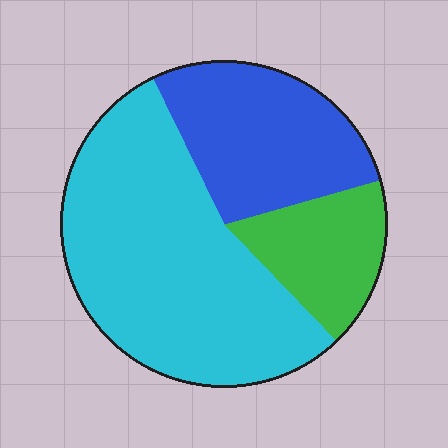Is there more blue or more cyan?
Cyan.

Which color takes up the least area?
Green, at roughly 15%.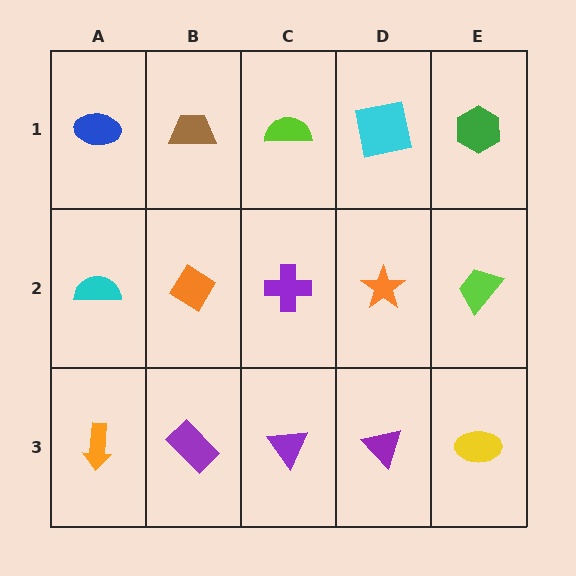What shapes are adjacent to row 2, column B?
A brown trapezoid (row 1, column B), a purple rectangle (row 3, column B), a cyan semicircle (row 2, column A), a purple cross (row 2, column C).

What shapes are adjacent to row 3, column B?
An orange diamond (row 2, column B), an orange arrow (row 3, column A), a purple triangle (row 3, column C).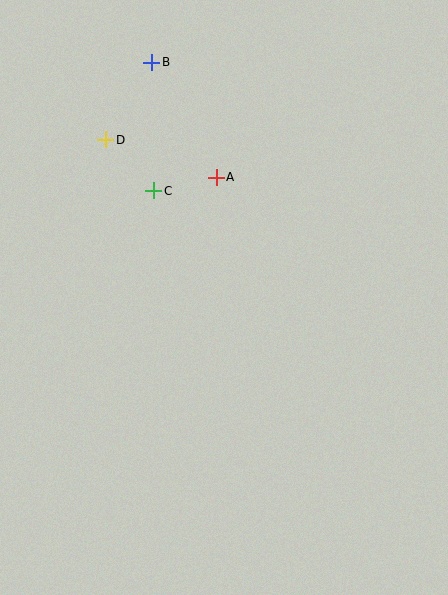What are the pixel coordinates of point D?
Point D is at (106, 140).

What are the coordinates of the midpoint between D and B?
The midpoint between D and B is at (129, 101).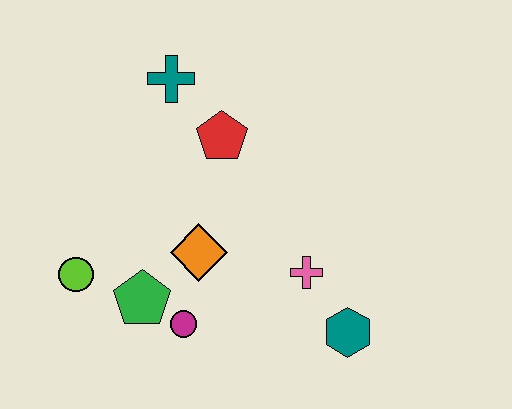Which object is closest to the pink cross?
The teal hexagon is closest to the pink cross.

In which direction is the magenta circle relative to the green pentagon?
The magenta circle is to the right of the green pentagon.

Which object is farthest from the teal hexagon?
The teal cross is farthest from the teal hexagon.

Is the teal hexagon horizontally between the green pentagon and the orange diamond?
No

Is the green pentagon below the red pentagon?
Yes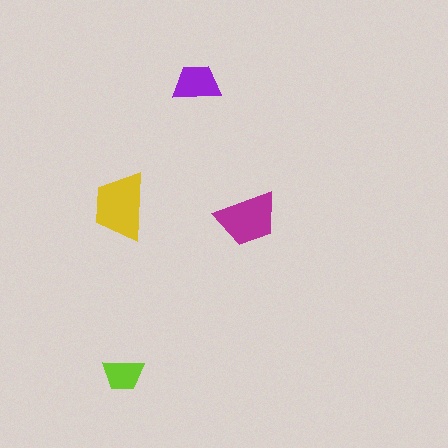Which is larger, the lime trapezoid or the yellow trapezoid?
The yellow one.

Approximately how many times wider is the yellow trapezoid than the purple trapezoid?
About 1.5 times wider.